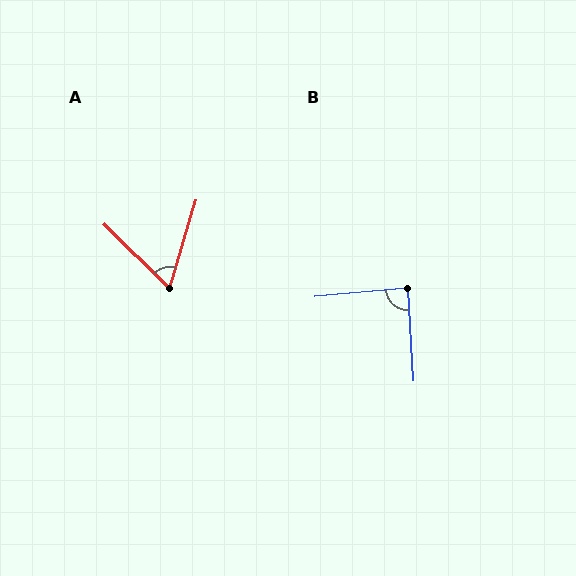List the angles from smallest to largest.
A (62°), B (88°).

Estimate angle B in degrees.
Approximately 88 degrees.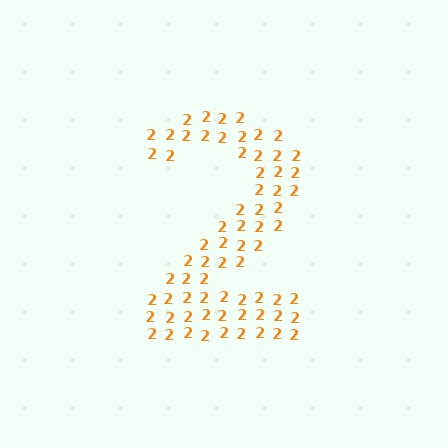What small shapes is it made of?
It is made of small digit 2's.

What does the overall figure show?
The overall figure shows the digit 2.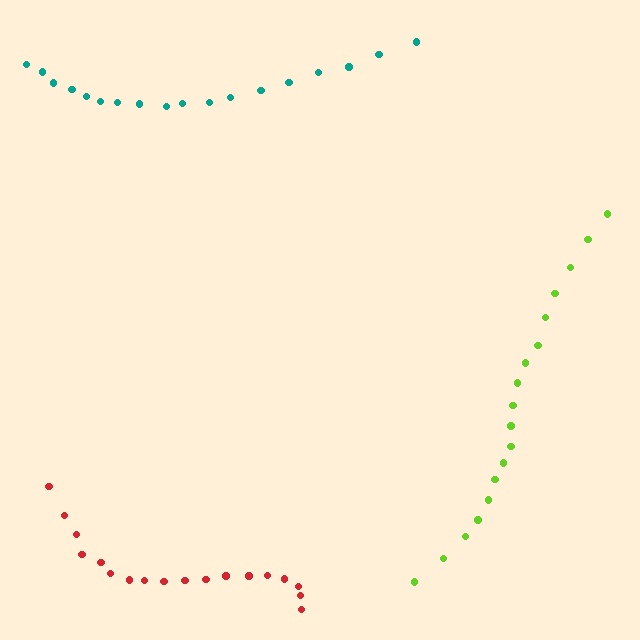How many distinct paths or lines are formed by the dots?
There are 3 distinct paths.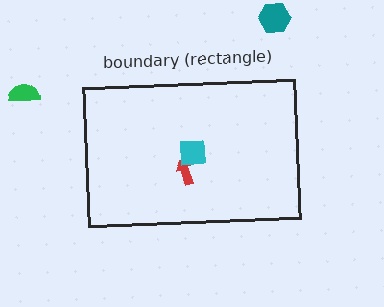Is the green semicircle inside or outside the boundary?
Outside.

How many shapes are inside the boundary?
2 inside, 2 outside.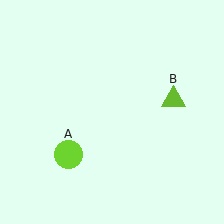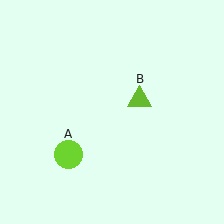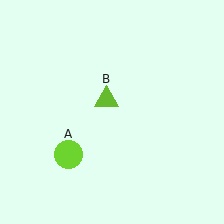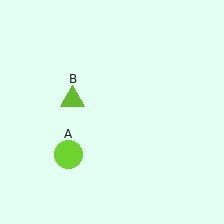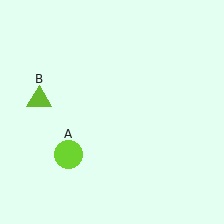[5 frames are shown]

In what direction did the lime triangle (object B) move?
The lime triangle (object B) moved left.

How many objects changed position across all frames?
1 object changed position: lime triangle (object B).